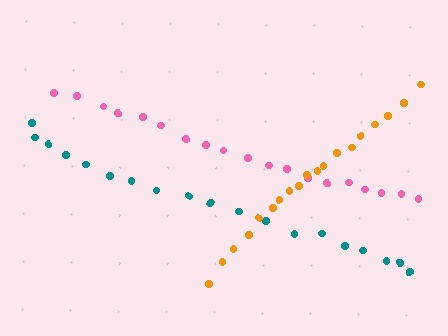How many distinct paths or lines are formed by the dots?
There are 3 distinct paths.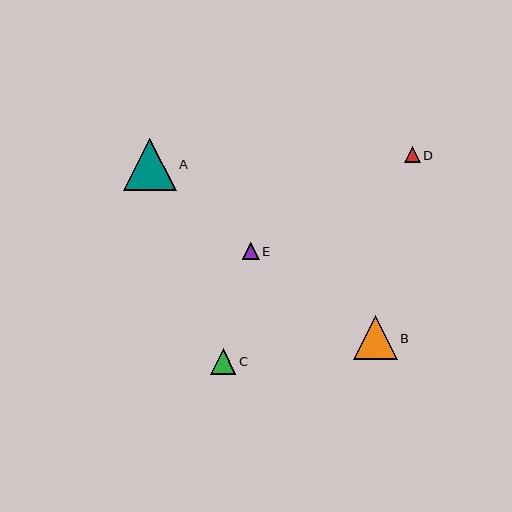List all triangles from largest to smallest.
From largest to smallest: A, B, C, E, D.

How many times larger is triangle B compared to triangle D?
Triangle B is approximately 2.8 times the size of triangle D.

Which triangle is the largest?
Triangle A is the largest with a size of approximately 53 pixels.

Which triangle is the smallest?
Triangle D is the smallest with a size of approximately 16 pixels.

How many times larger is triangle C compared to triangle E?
Triangle C is approximately 1.5 times the size of triangle E.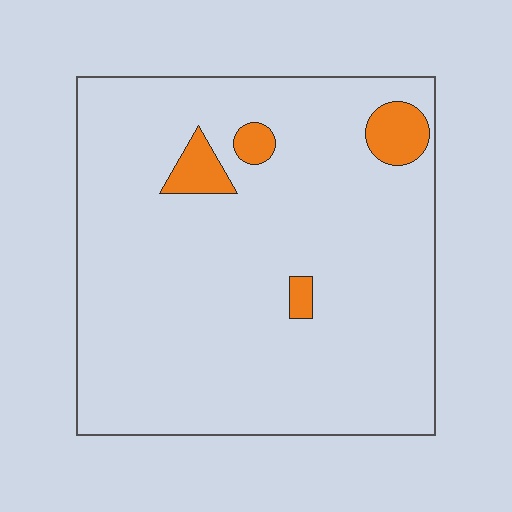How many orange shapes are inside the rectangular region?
4.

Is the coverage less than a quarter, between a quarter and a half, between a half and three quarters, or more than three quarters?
Less than a quarter.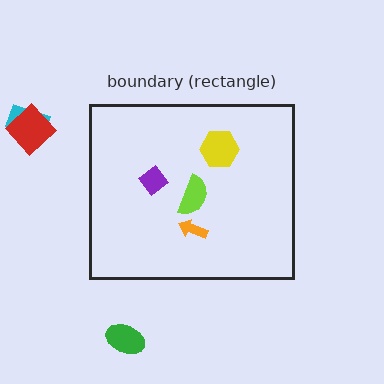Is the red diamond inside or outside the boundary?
Outside.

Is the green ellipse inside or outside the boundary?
Outside.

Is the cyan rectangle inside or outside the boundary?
Outside.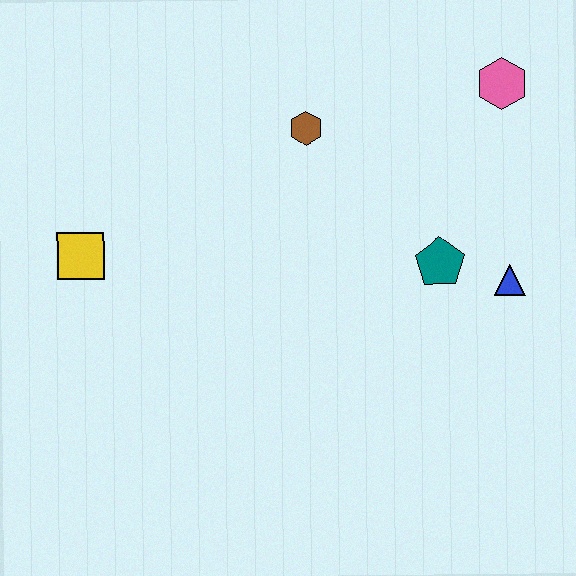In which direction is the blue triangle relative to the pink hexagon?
The blue triangle is below the pink hexagon.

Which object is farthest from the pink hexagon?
The yellow square is farthest from the pink hexagon.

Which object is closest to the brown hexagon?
The teal pentagon is closest to the brown hexagon.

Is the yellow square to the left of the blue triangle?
Yes